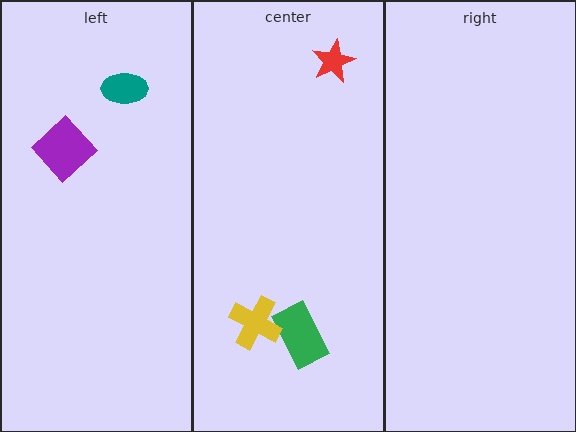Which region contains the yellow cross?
The center region.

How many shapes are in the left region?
2.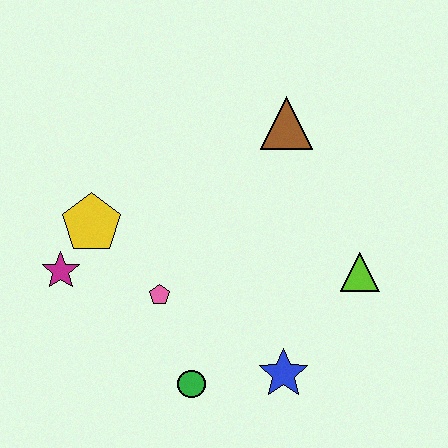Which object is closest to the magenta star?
The yellow pentagon is closest to the magenta star.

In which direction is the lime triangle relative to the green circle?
The lime triangle is to the right of the green circle.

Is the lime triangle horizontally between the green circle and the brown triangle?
No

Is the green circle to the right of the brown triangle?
No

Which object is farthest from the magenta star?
The lime triangle is farthest from the magenta star.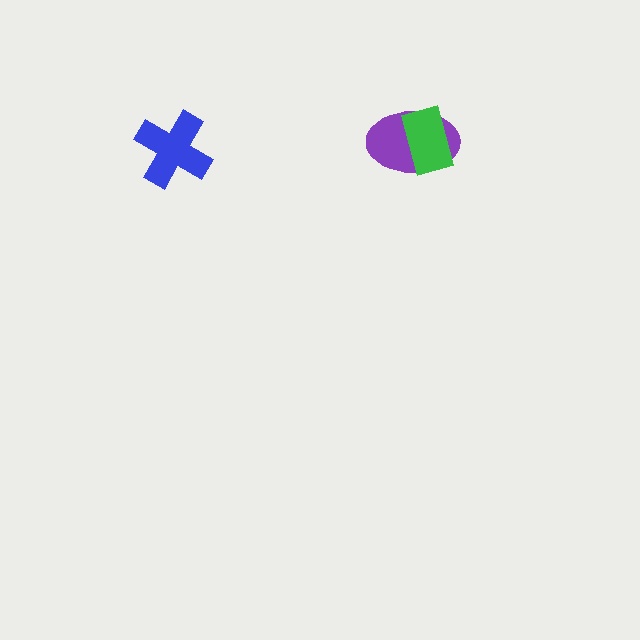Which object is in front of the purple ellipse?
The green rectangle is in front of the purple ellipse.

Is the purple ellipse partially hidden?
Yes, it is partially covered by another shape.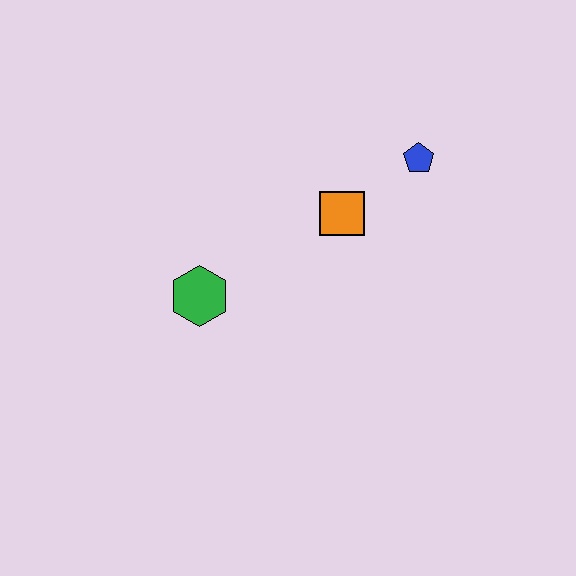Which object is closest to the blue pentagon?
The orange square is closest to the blue pentagon.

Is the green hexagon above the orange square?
No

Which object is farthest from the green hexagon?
The blue pentagon is farthest from the green hexagon.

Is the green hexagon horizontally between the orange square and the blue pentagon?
No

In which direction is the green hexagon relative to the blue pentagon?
The green hexagon is to the left of the blue pentagon.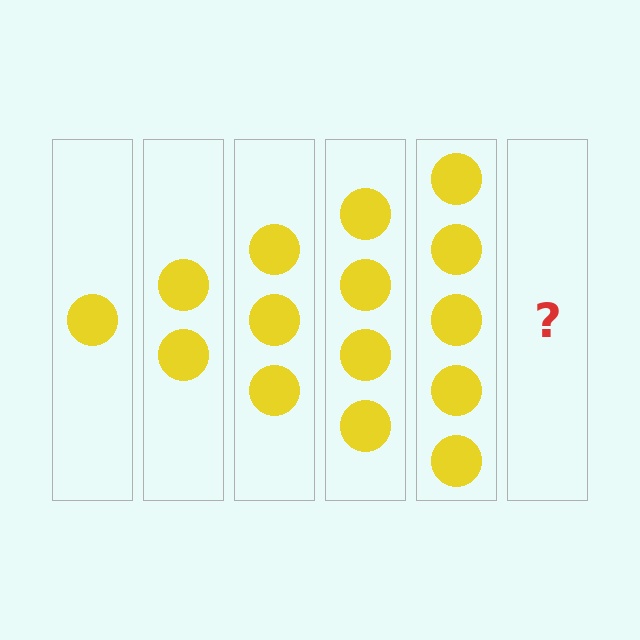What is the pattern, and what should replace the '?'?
The pattern is that each step adds one more circle. The '?' should be 6 circles.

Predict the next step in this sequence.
The next step is 6 circles.